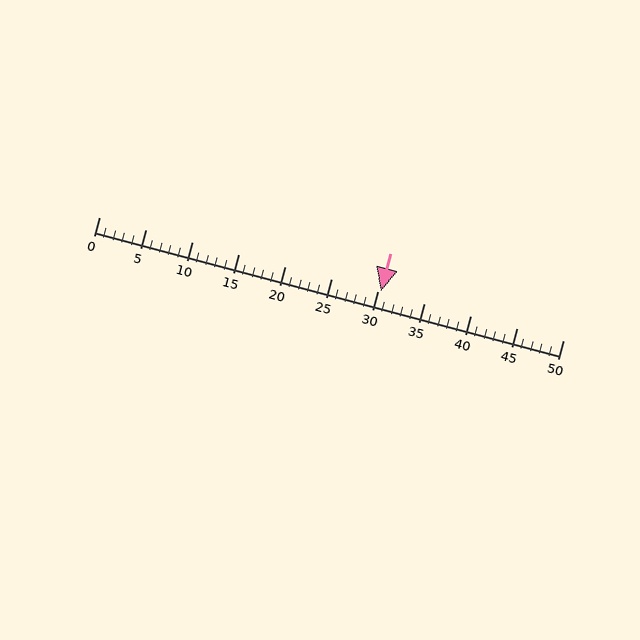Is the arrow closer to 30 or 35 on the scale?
The arrow is closer to 30.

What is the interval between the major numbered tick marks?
The major tick marks are spaced 5 units apart.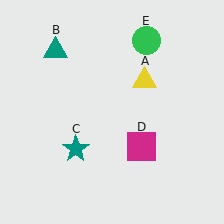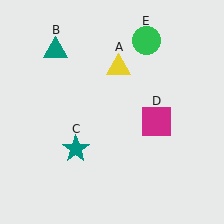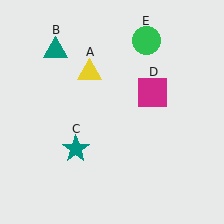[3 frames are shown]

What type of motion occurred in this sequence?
The yellow triangle (object A), magenta square (object D) rotated counterclockwise around the center of the scene.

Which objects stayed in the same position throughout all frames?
Teal triangle (object B) and teal star (object C) and green circle (object E) remained stationary.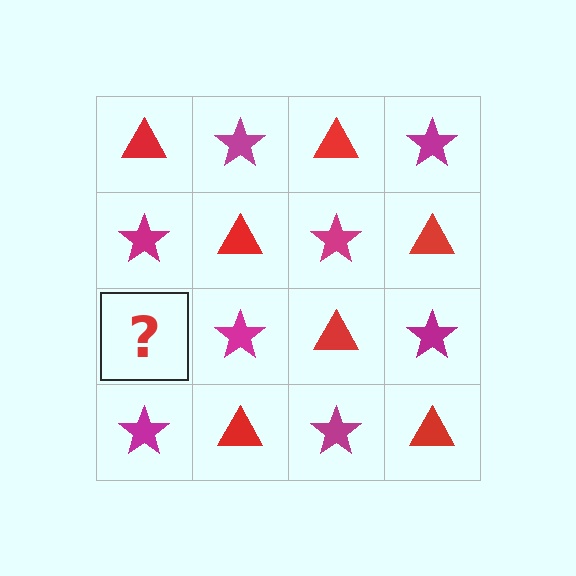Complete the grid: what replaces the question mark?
The question mark should be replaced with a red triangle.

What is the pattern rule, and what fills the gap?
The rule is that it alternates red triangle and magenta star in a checkerboard pattern. The gap should be filled with a red triangle.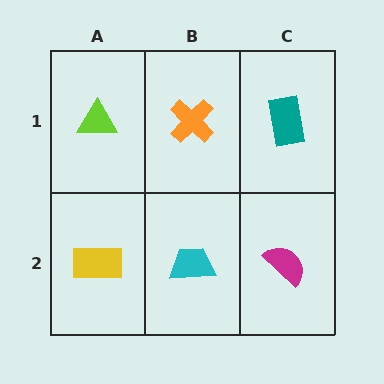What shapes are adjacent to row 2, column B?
An orange cross (row 1, column B), a yellow rectangle (row 2, column A), a magenta semicircle (row 2, column C).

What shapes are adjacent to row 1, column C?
A magenta semicircle (row 2, column C), an orange cross (row 1, column B).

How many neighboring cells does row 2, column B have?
3.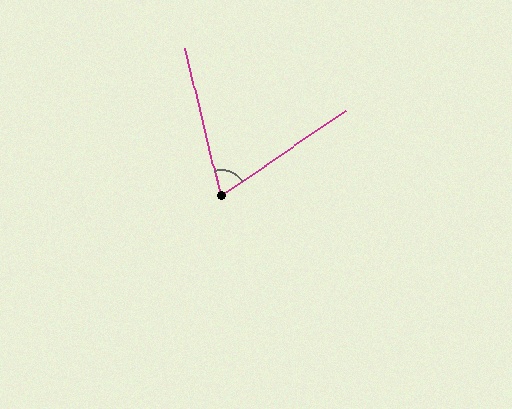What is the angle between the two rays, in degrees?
Approximately 69 degrees.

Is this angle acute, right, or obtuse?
It is acute.